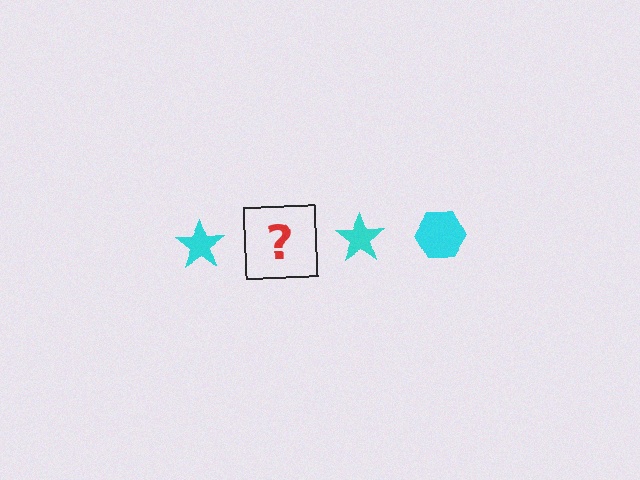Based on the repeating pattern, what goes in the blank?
The blank should be a cyan hexagon.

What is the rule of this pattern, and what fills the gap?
The rule is that the pattern cycles through star, hexagon shapes in cyan. The gap should be filled with a cyan hexagon.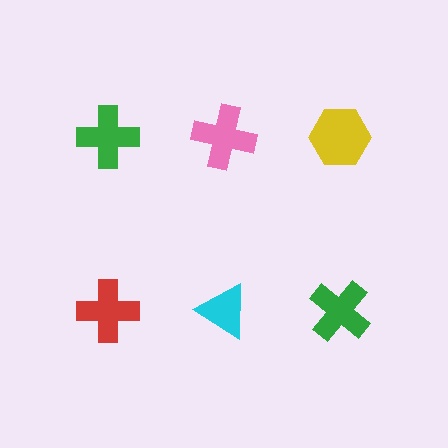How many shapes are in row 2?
3 shapes.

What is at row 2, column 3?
A green cross.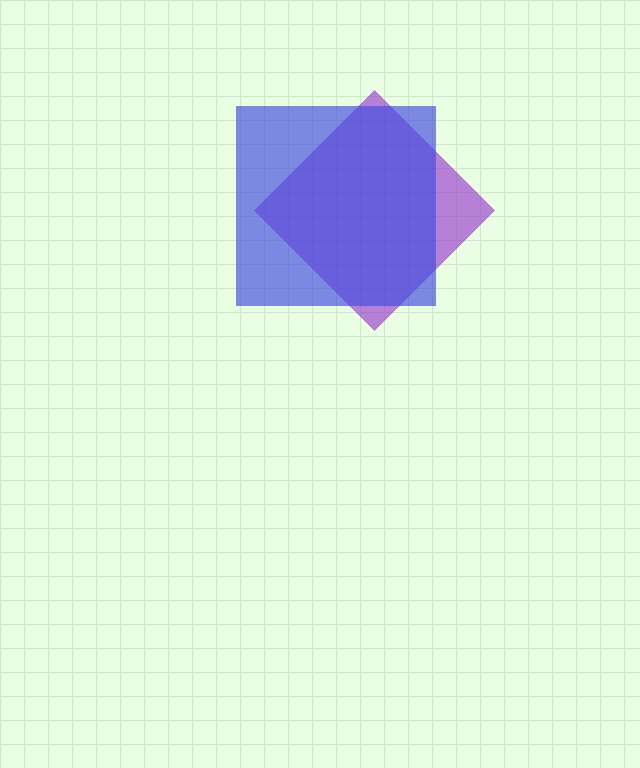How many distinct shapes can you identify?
There are 2 distinct shapes: a purple diamond, a blue square.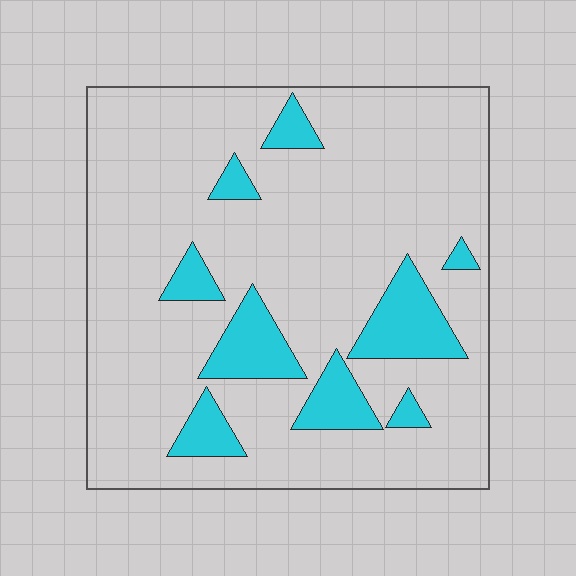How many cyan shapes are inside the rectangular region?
9.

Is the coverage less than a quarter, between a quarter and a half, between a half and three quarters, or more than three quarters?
Less than a quarter.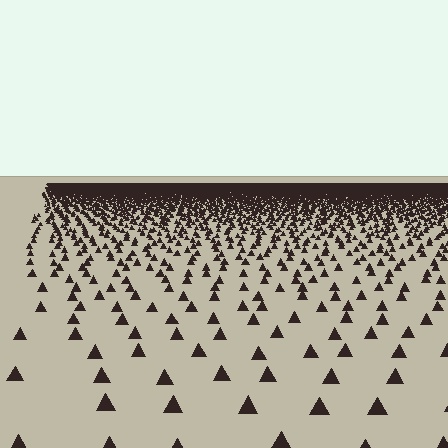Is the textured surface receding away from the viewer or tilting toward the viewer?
The surface is receding away from the viewer. Texture elements get smaller and denser toward the top.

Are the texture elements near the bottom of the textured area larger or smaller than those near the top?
Larger. Near the bottom, elements are closer to the viewer and appear at a bigger on-screen size.